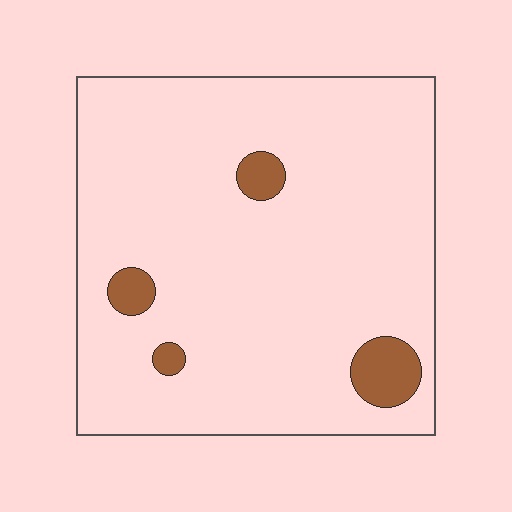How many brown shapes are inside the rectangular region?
4.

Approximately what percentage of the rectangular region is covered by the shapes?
Approximately 5%.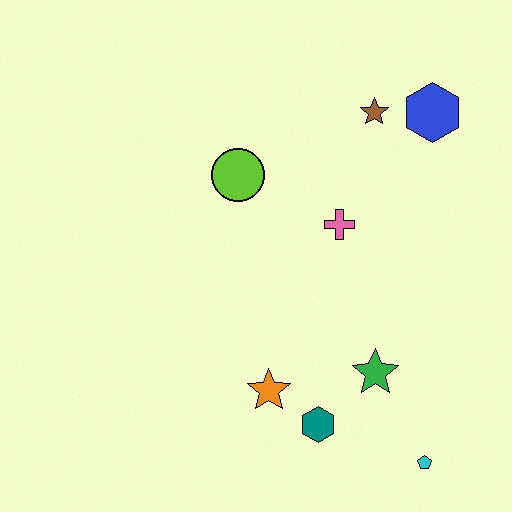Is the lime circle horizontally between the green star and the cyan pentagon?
No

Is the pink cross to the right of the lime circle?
Yes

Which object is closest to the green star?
The teal hexagon is closest to the green star.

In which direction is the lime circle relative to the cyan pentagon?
The lime circle is above the cyan pentagon.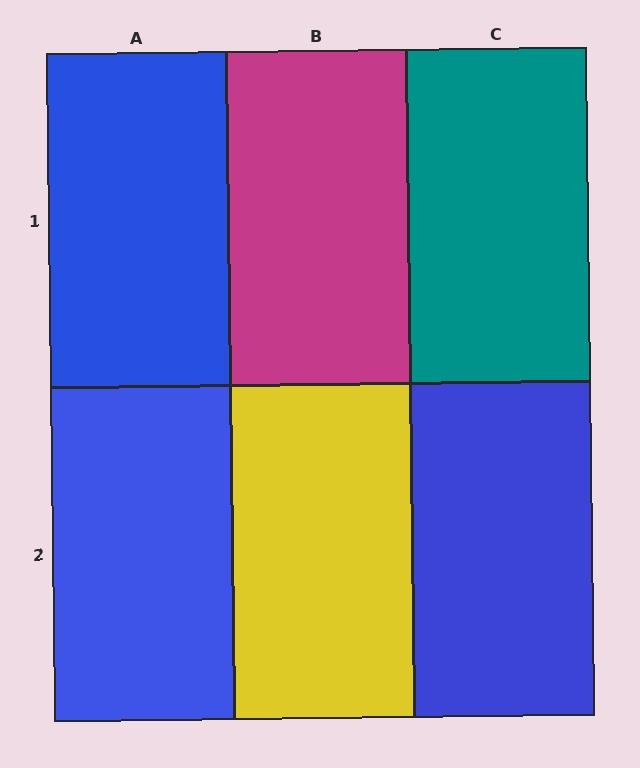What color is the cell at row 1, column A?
Blue.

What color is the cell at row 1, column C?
Teal.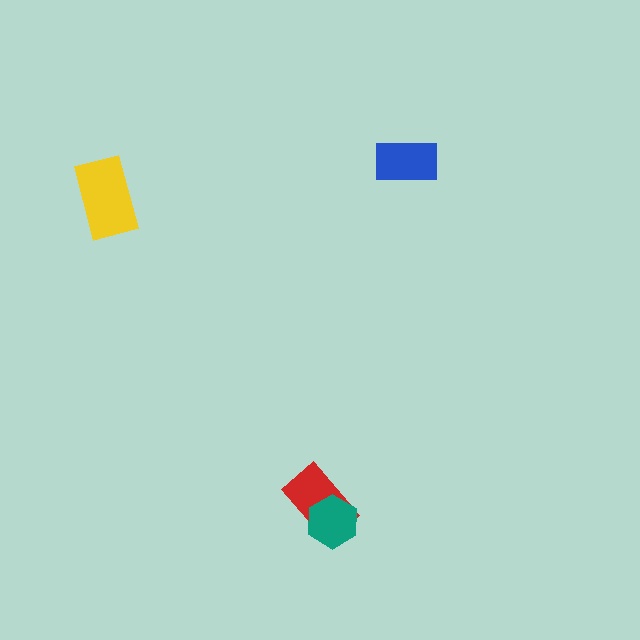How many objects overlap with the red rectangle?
1 object overlaps with the red rectangle.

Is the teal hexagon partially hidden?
No, no other shape covers it.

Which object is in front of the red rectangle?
The teal hexagon is in front of the red rectangle.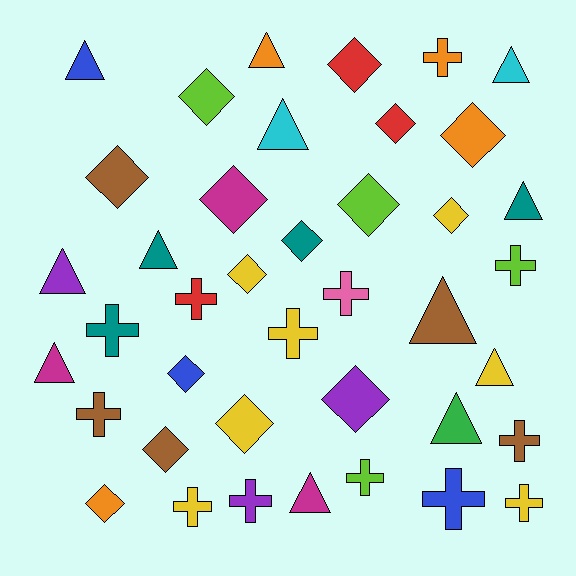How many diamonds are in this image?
There are 15 diamonds.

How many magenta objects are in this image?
There are 3 magenta objects.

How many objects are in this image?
There are 40 objects.